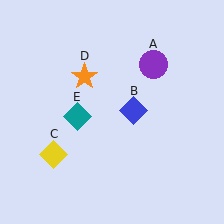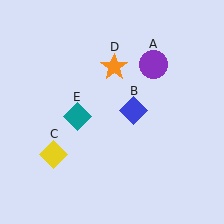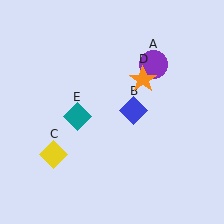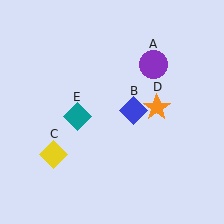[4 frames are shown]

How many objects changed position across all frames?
1 object changed position: orange star (object D).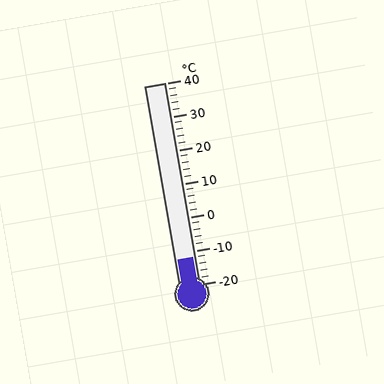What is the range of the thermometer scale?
The thermometer scale ranges from -20°C to 40°C.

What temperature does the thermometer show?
The thermometer shows approximately -12°C.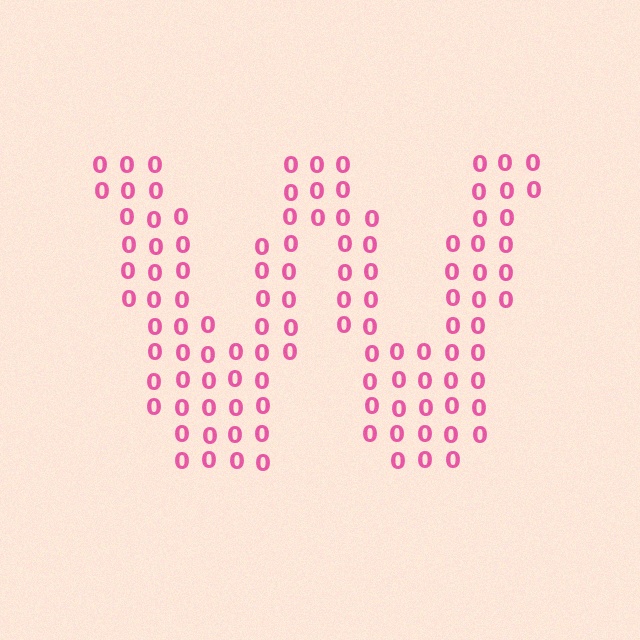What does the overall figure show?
The overall figure shows the letter W.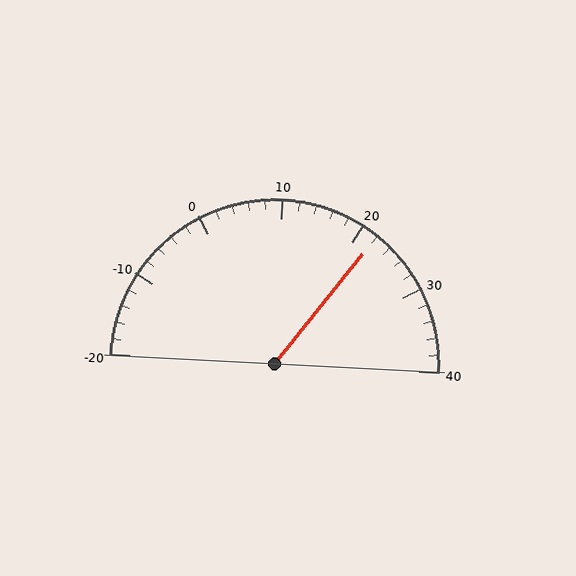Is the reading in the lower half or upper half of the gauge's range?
The reading is in the upper half of the range (-20 to 40).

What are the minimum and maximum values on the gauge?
The gauge ranges from -20 to 40.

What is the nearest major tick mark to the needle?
The nearest major tick mark is 20.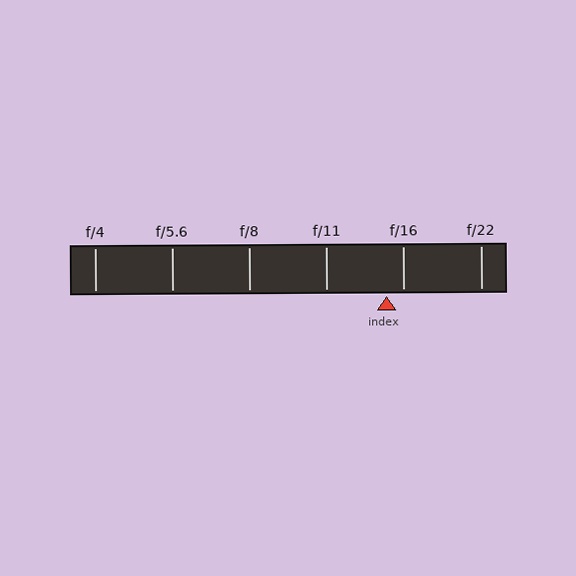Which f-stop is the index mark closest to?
The index mark is closest to f/16.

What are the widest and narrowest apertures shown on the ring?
The widest aperture shown is f/4 and the narrowest is f/22.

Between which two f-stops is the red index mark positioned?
The index mark is between f/11 and f/16.